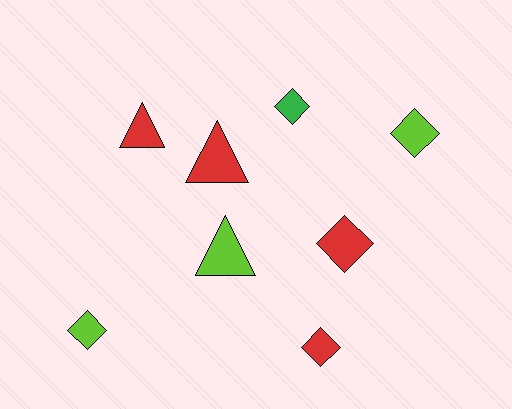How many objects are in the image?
There are 8 objects.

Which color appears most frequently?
Red, with 4 objects.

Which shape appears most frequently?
Diamond, with 5 objects.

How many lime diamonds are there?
There are 2 lime diamonds.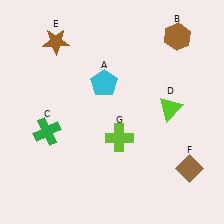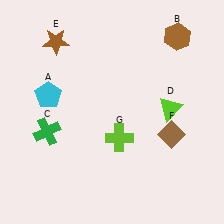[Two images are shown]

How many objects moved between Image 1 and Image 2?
2 objects moved between the two images.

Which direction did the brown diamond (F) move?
The brown diamond (F) moved up.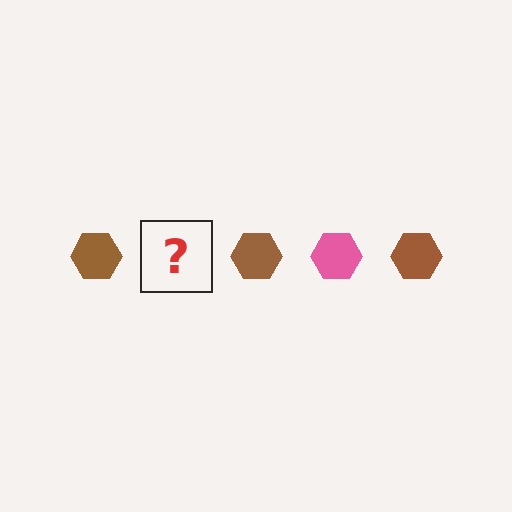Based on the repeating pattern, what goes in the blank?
The blank should be a pink hexagon.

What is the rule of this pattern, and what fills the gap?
The rule is that the pattern cycles through brown, pink hexagons. The gap should be filled with a pink hexagon.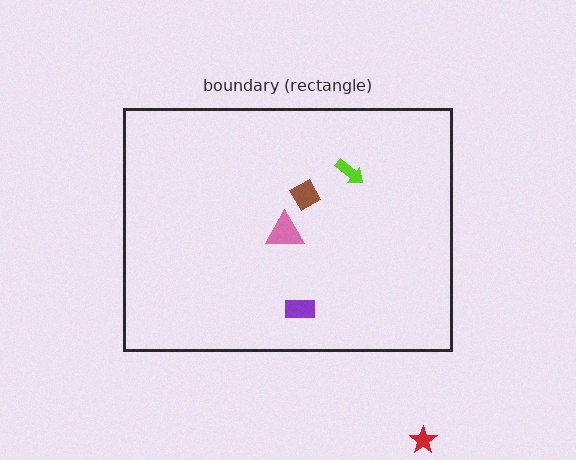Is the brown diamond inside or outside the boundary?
Inside.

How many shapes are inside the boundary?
4 inside, 1 outside.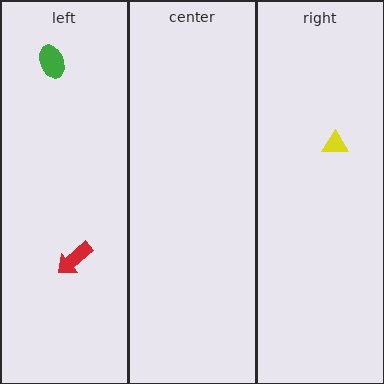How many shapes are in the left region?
2.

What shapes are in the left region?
The red arrow, the green ellipse.